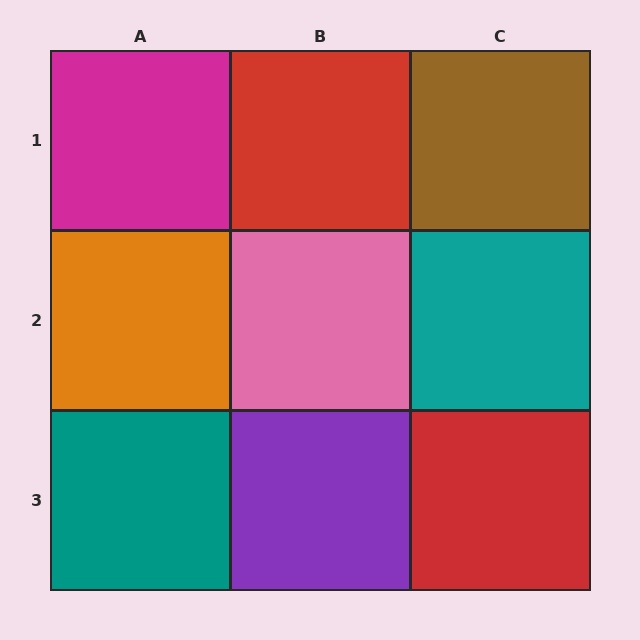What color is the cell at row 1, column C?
Brown.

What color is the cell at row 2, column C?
Teal.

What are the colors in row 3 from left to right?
Teal, purple, red.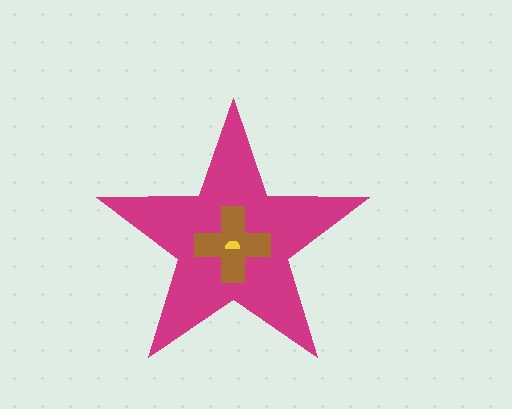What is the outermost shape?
The magenta star.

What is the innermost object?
The yellow semicircle.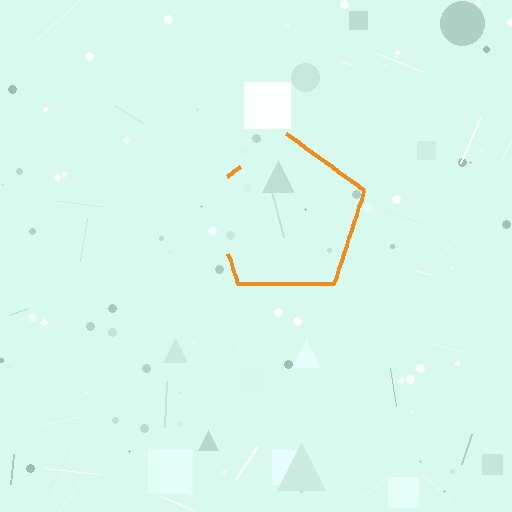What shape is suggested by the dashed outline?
The dashed outline suggests a pentagon.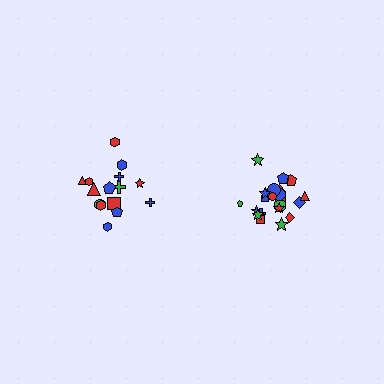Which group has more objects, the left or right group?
The right group.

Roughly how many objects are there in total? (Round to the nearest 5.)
Roughly 40 objects in total.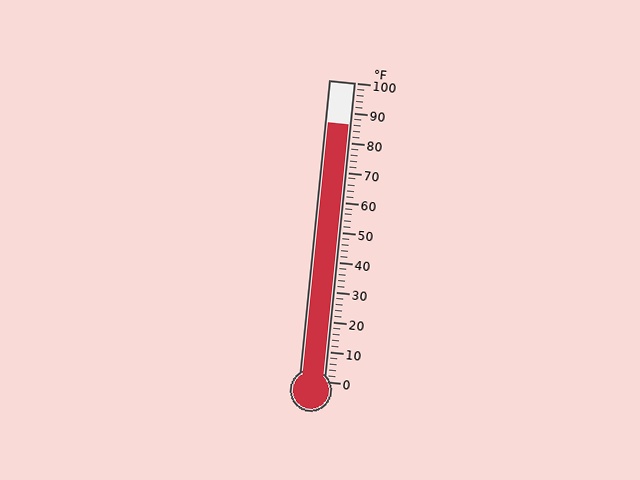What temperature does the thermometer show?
The thermometer shows approximately 86°F.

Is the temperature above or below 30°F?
The temperature is above 30°F.